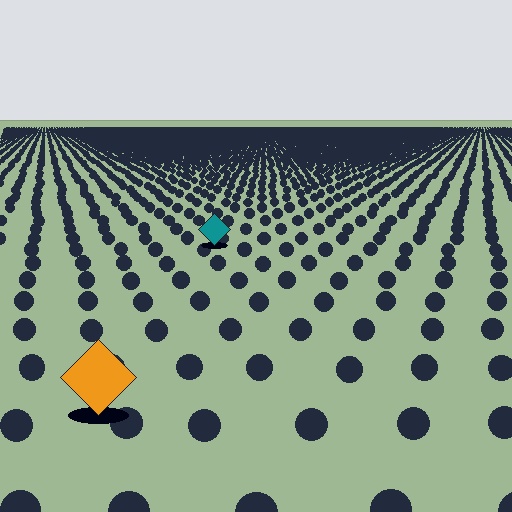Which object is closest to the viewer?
The orange diamond is closest. The texture marks near it are larger and more spread out.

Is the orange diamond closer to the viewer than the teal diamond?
Yes. The orange diamond is closer — you can tell from the texture gradient: the ground texture is coarser near it.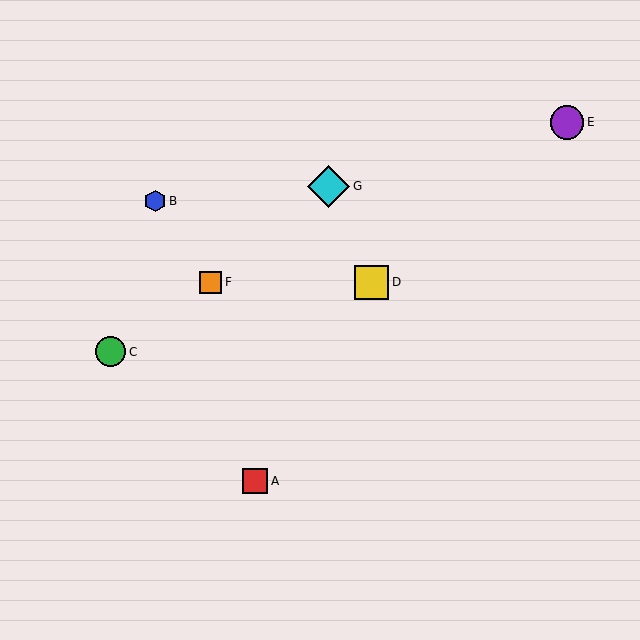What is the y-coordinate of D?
Object D is at y≈282.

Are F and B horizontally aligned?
No, F is at y≈282 and B is at y≈201.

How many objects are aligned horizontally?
2 objects (D, F) are aligned horizontally.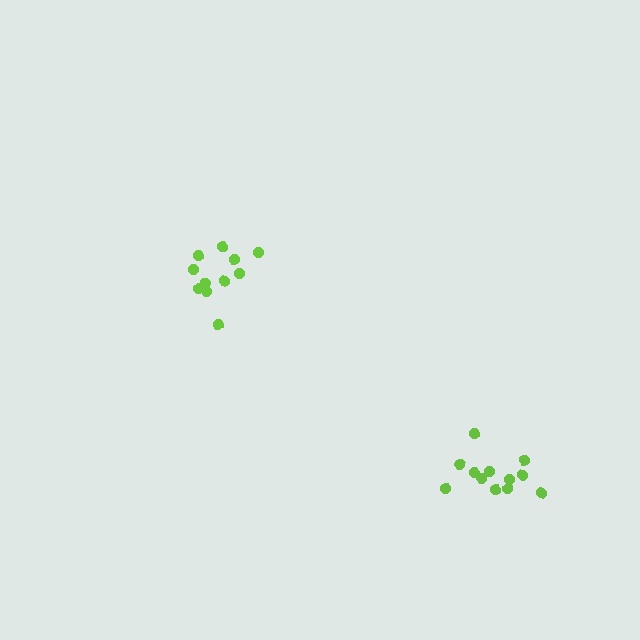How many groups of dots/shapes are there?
There are 2 groups.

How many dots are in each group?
Group 1: 12 dots, Group 2: 12 dots (24 total).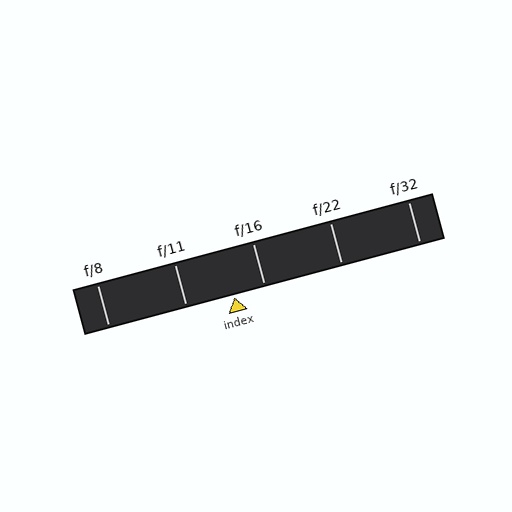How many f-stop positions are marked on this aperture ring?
There are 5 f-stop positions marked.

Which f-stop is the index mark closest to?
The index mark is closest to f/16.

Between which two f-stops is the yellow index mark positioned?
The index mark is between f/11 and f/16.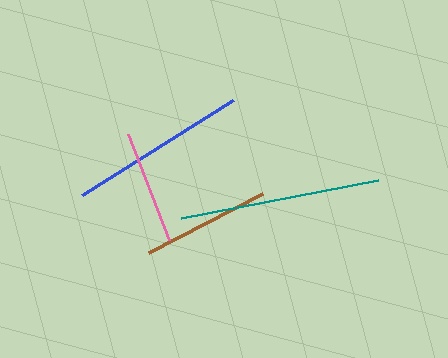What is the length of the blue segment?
The blue segment is approximately 179 pixels long.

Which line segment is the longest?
The teal line is the longest at approximately 201 pixels.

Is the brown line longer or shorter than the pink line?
The brown line is longer than the pink line.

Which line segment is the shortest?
The pink line is the shortest at approximately 114 pixels.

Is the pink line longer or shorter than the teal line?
The teal line is longer than the pink line.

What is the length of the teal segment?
The teal segment is approximately 201 pixels long.